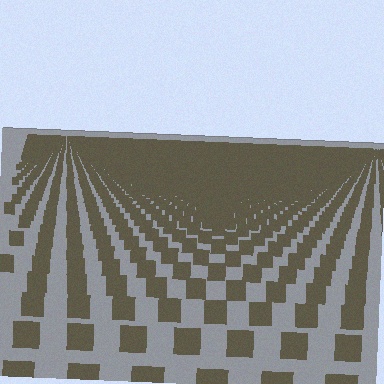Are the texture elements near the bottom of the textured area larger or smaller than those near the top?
Larger. Near the bottom, elements are closer to the viewer and appear at a bigger on-screen size.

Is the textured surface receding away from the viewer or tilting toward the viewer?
The surface is receding away from the viewer. Texture elements get smaller and denser toward the top.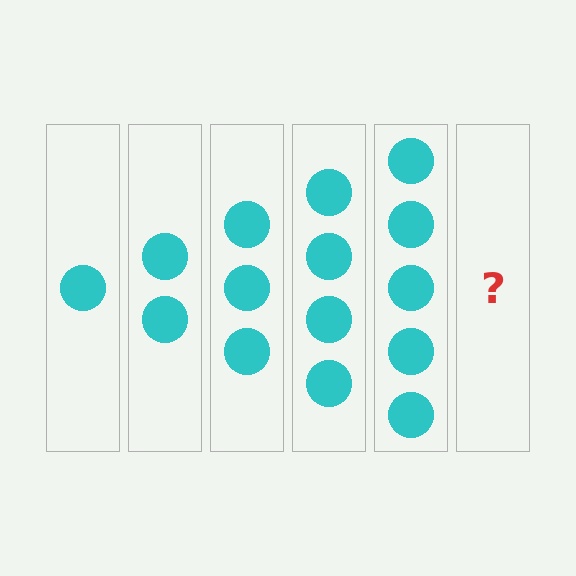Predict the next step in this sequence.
The next step is 6 circles.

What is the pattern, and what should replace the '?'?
The pattern is that each step adds one more circle. The '?' should be 6 circles.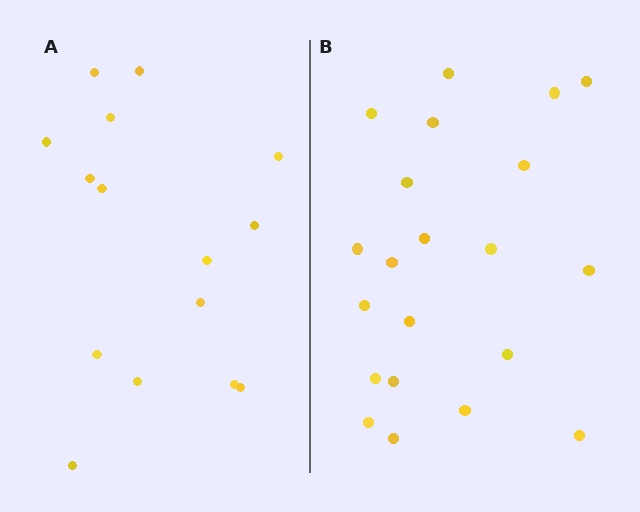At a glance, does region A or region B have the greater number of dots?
Region B (the right region) has more dots.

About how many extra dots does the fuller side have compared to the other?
Region B has about 6 more dots than region A.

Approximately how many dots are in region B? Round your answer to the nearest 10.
About 20 dots. (The exact count is 21, which rounds to 20.)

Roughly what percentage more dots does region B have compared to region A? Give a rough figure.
About 40% more.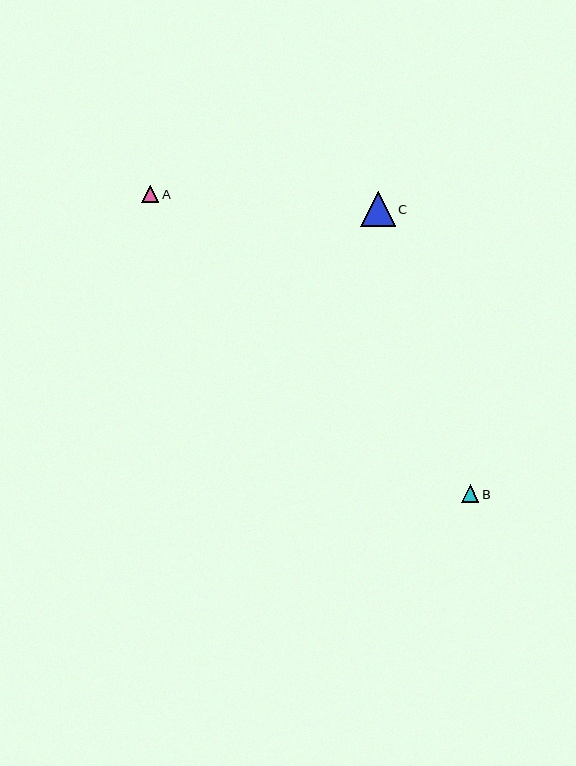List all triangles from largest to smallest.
From largest to smallest: C, B, A.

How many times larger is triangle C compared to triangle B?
Triangle C is approximately 2.0 times the size of triangle B.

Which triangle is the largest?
Triangle C is the largest with a size of approximately 35 pixels.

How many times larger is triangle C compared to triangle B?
Triangle C is approximately 2.0 times the size of triangle B.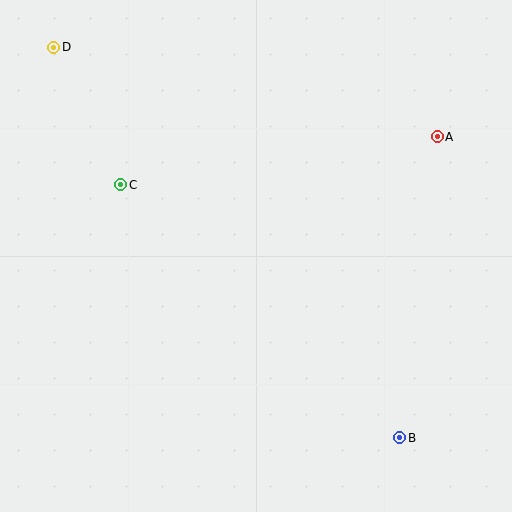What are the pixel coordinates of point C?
Point C is at (121, 185).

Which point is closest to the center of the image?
Point C at (121, 185) is closest to the center.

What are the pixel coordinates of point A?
Point A is at (437, 137).